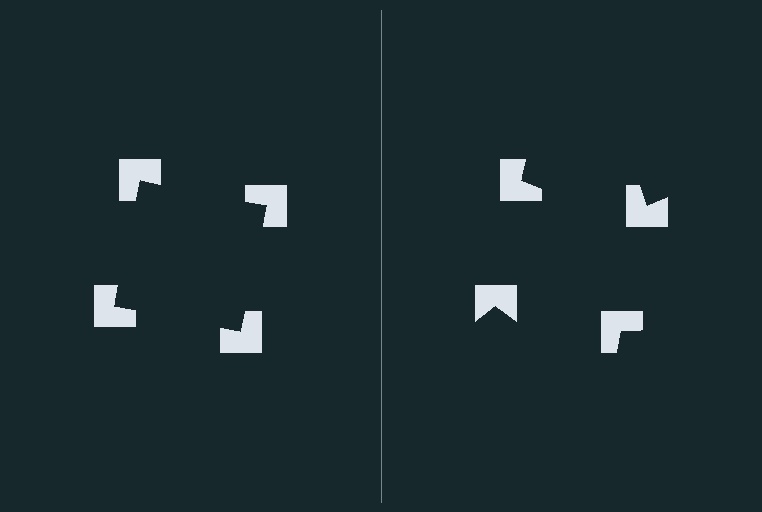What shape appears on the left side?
An illusory square.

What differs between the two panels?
The notched squares are positioned identically on both sides; only the wedge orientations differ. On the left they align to a square; on the right they are misaligned.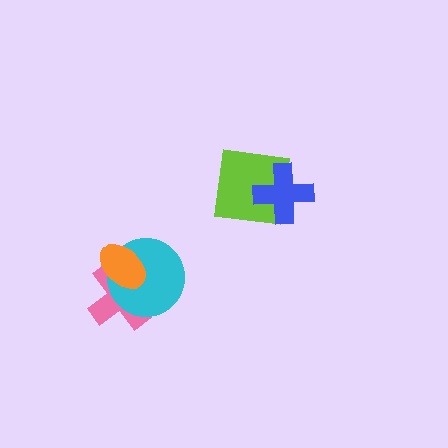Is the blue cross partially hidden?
No, no other shape covers it.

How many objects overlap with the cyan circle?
2 objects overlap with the cyan circle.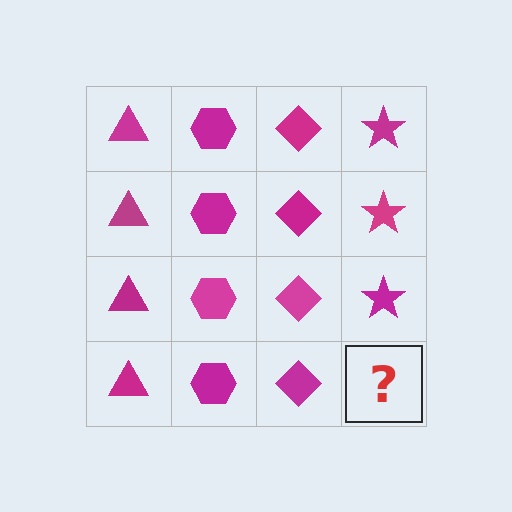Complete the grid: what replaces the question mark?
The question mark should be replaced with a magenta star.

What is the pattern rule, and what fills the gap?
The rule is that each column has a consistent shape. The gap should be filled with a magenta star.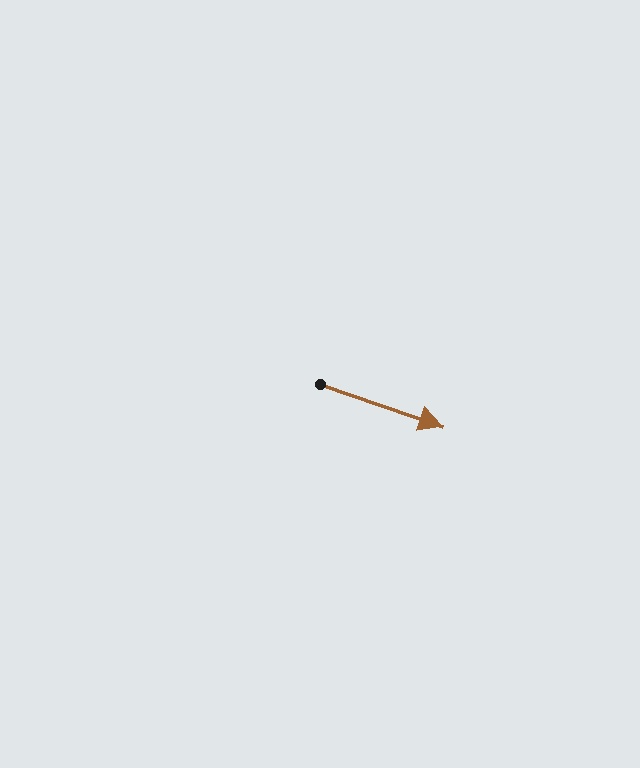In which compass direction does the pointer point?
East.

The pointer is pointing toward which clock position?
Roughly 4 o'clock.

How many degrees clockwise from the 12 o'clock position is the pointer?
Approximately 109 degrees.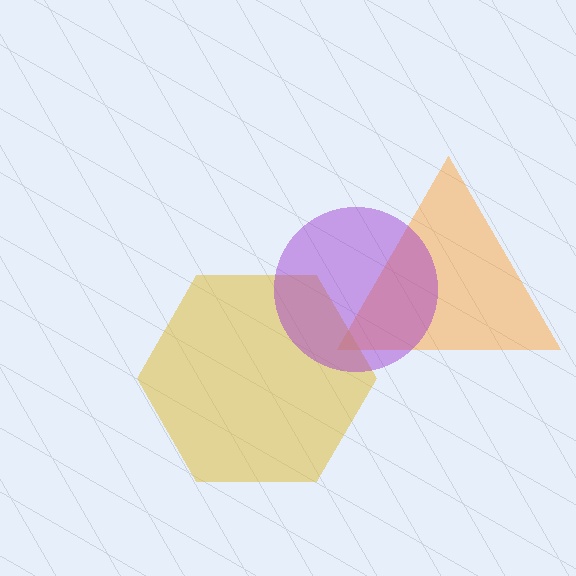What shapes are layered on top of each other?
The layered shapes are: an orange triangle, a yellow hexagon, a purple circle.